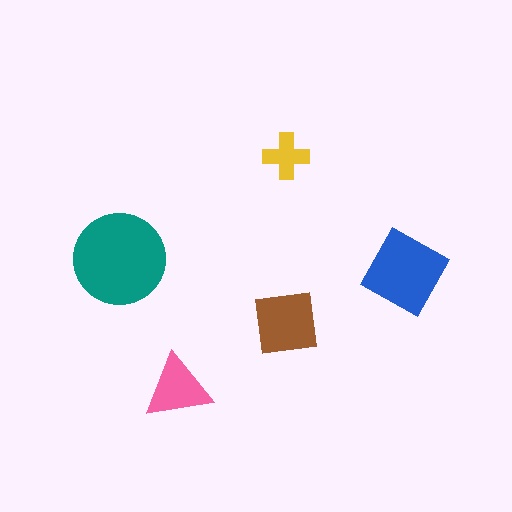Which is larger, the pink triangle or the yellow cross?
The pink triangle.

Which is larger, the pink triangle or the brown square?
The brown square.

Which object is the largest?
The teal circle.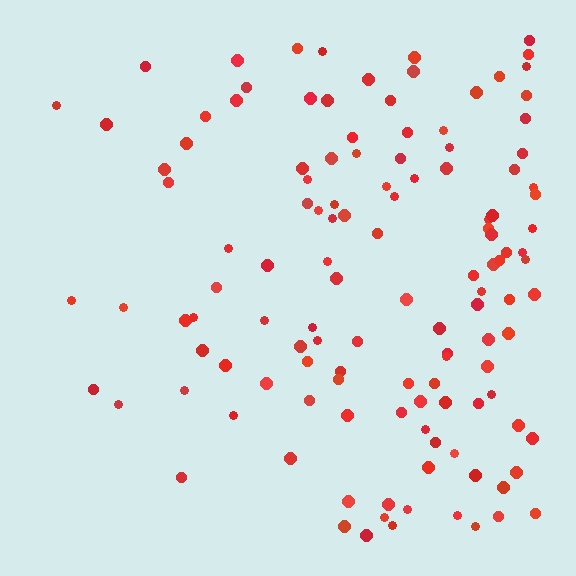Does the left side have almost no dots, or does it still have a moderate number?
Still a moderate number, just noticeably fewer than the right.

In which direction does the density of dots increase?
From left to right, with the right side densest.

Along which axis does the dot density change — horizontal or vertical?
Horizontal.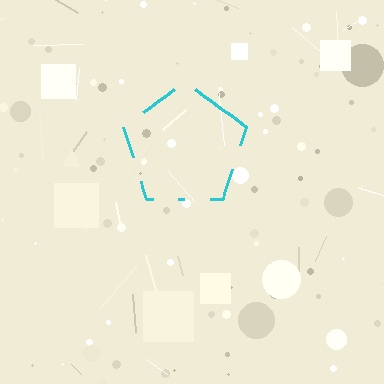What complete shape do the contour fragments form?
The contour fragments form a pentagon.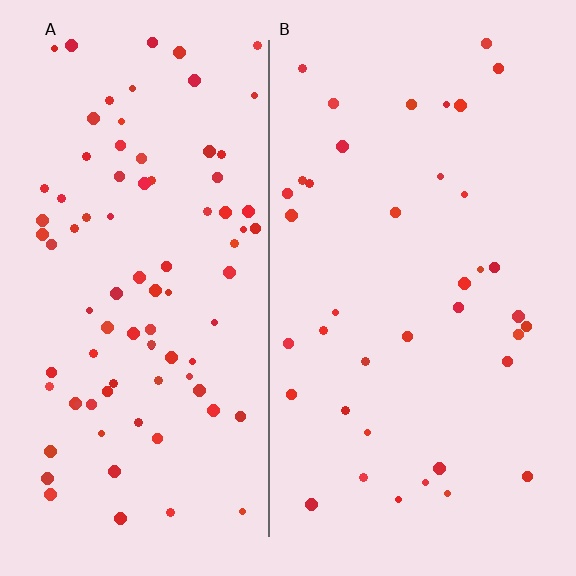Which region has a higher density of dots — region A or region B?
A (the left).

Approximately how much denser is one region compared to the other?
Approximately 2.2× — region A over region B.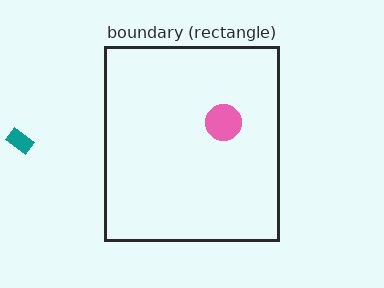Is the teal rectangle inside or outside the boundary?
Outside.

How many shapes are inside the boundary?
1 inside, 1 outside.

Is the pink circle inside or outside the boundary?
Inside.